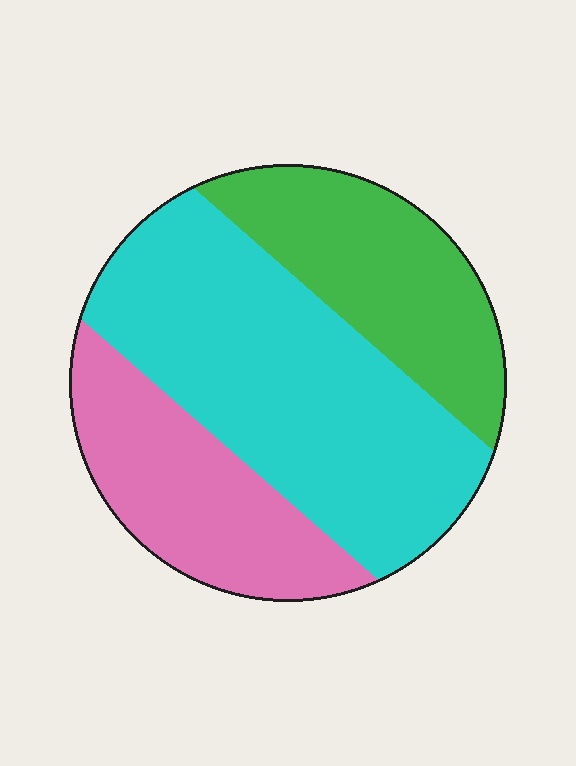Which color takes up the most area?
Cyan, at roughly 50%.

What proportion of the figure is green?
Green covers about 25% of the figure.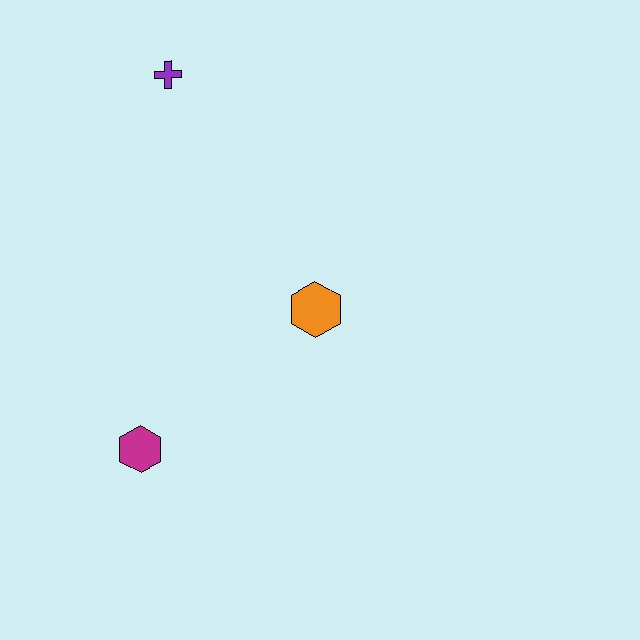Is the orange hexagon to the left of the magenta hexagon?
No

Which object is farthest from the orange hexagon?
The purple cross is farthest from the orange hexagon.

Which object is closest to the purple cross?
The orange hexagon is closest to the purple cross.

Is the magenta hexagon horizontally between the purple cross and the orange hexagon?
No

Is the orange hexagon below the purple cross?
Yes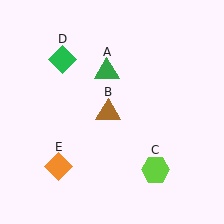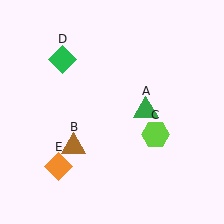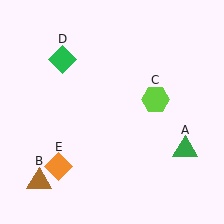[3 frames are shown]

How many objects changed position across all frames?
3 objects changed position: green triangle (object A), brown triangle (object B), lime hexagon (object C).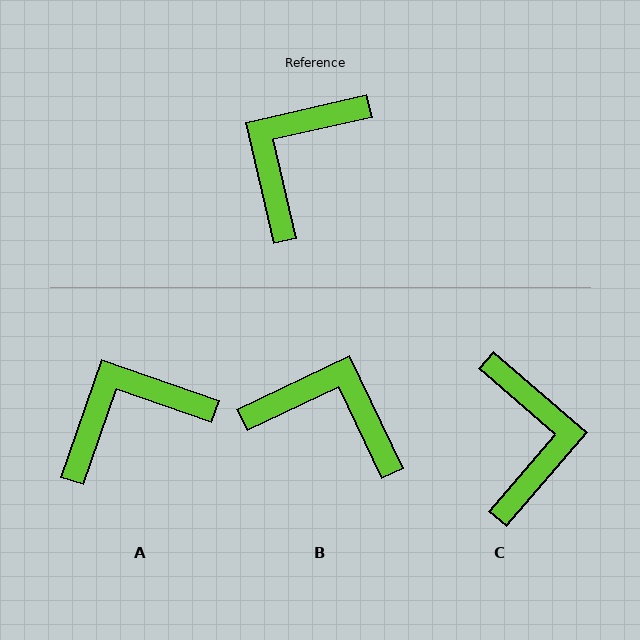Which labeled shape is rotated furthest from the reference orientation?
C, about 144 degrees away.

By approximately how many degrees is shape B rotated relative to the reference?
Approximately 77 degrees clockwise.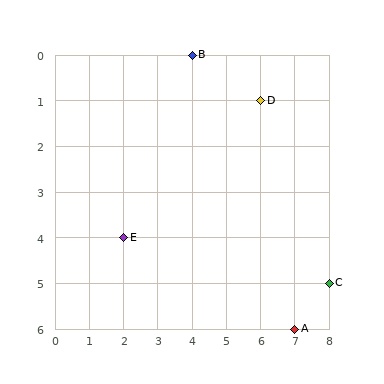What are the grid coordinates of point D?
Point D is at grid coordinates (6, 1).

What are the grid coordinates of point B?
Point B is at grid coordinates (4, 0).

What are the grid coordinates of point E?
Point E is at grid coordinates (2, 4).